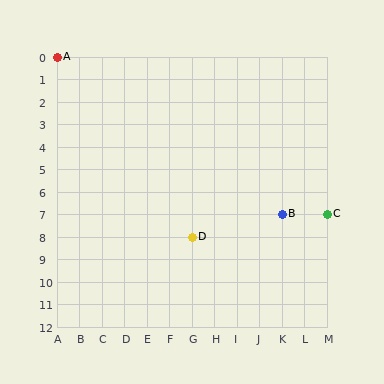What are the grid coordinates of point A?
Point A is at grid coordinates (A, 0).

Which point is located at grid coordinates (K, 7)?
Point B is at (K, 7).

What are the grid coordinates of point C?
Point C is at grid coordinates (M, 7).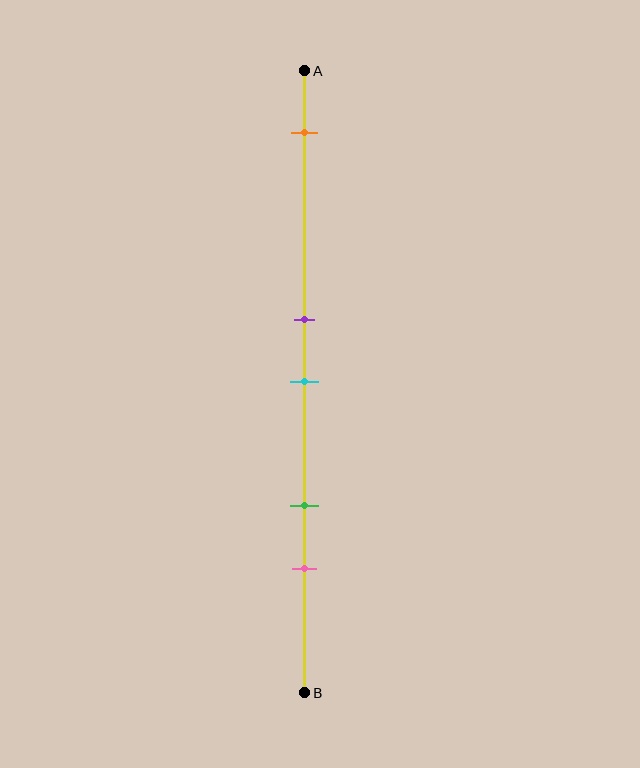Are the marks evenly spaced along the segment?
No, the marks are not evenly spaced.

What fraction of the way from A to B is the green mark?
The green mark is approximately 70% (0.7) of the way from A to B.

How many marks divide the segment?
There are 5 marks dividing the segment.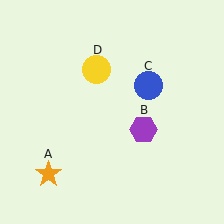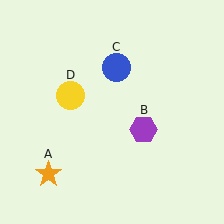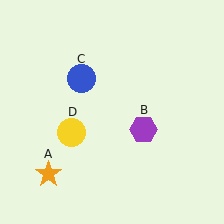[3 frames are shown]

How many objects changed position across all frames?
2 objects changed position: blue circle (object C), yellow circle (object D).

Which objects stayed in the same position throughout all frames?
Orange star (object A) and purple hexagon (object B) remained stationary.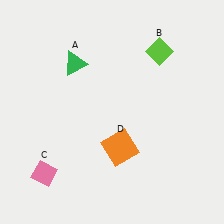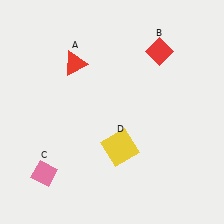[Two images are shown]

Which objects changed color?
A changed from green to red. B changed from lime to red. D changed from orange to yellow.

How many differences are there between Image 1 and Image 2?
There are 3 differences between the two images.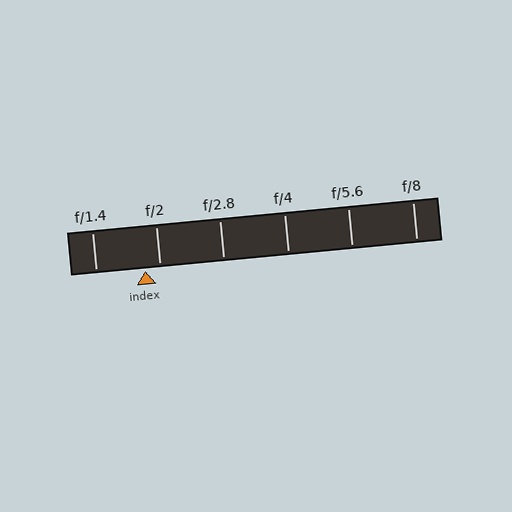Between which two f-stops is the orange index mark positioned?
The index mark is between f/1.4 and f/2.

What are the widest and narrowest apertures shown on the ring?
The widest aperture shown is f/1.4 and the narrowest is f/8.